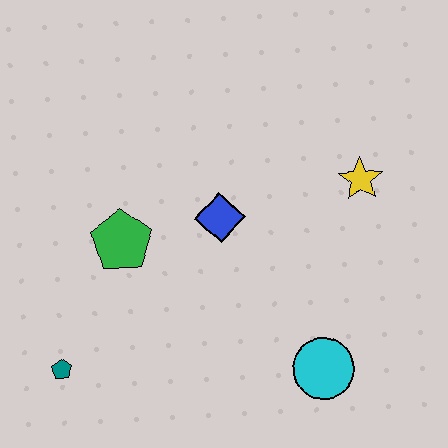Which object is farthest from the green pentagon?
The yellow star is farthest from the green pentagon.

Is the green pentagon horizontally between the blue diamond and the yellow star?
No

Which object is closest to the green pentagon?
The blue diamond is closest to the green pentagon.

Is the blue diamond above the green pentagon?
Yes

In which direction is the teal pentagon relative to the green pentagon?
The teal pentagon is below the green pentagon.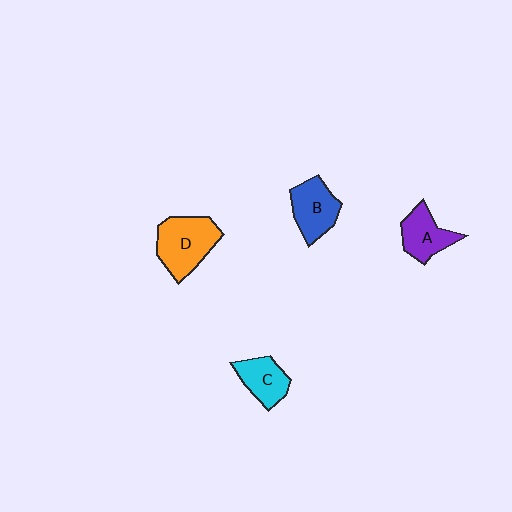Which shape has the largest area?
Shape D (orange).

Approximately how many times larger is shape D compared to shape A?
Approximately 1.5 times.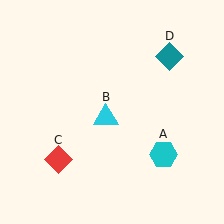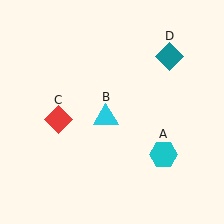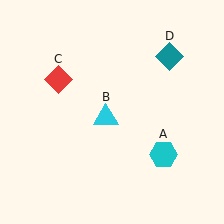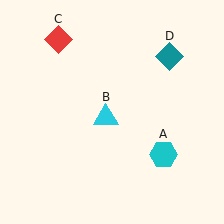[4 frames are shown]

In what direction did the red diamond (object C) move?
The red diamond (object C) moved up.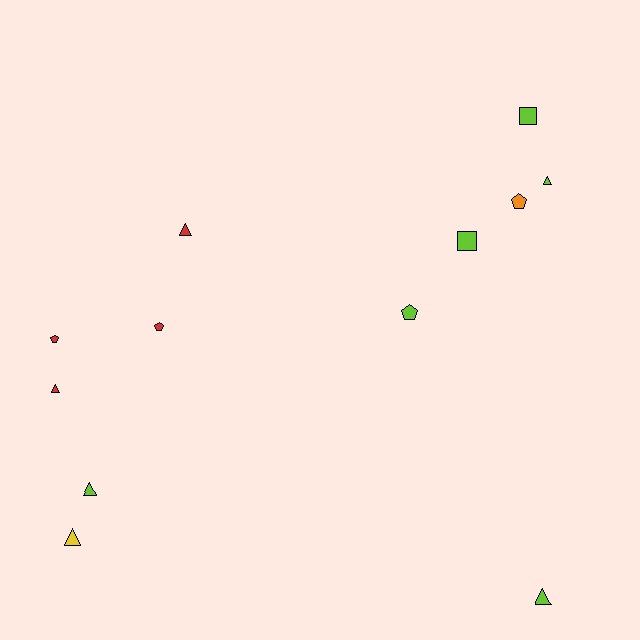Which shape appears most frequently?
Triangle, with 6 objects.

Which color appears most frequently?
Lime, with 6 objects.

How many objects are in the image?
There are 12 objects.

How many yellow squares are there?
There are no yellow squares.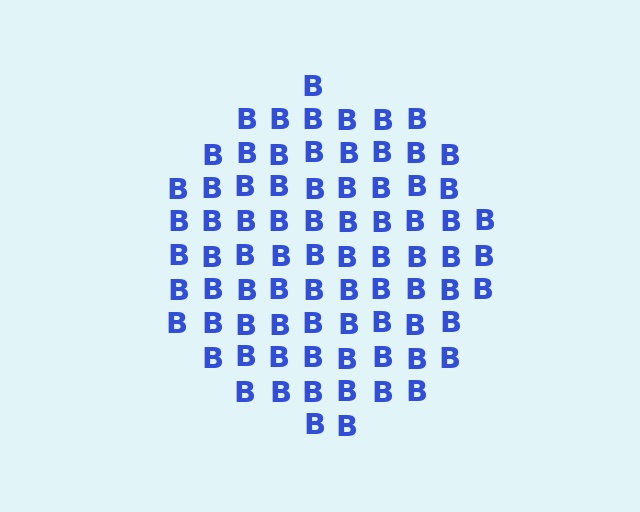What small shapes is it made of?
It is made of small letter B's.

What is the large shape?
The large shape is a circle.